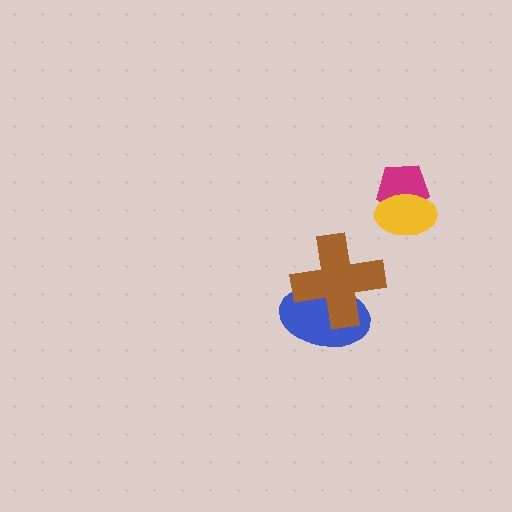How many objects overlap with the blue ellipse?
1 object overlaps with the blue ellipse.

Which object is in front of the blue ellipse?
The brown cross is in front of the blue ellipse.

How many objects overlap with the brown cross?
1 object overlaps with the brown cross.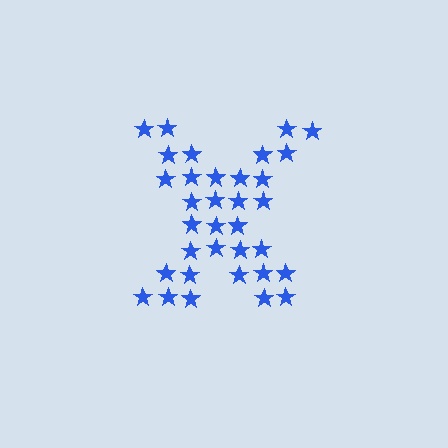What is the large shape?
The large shape is the letter X.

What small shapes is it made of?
It is made of small stars.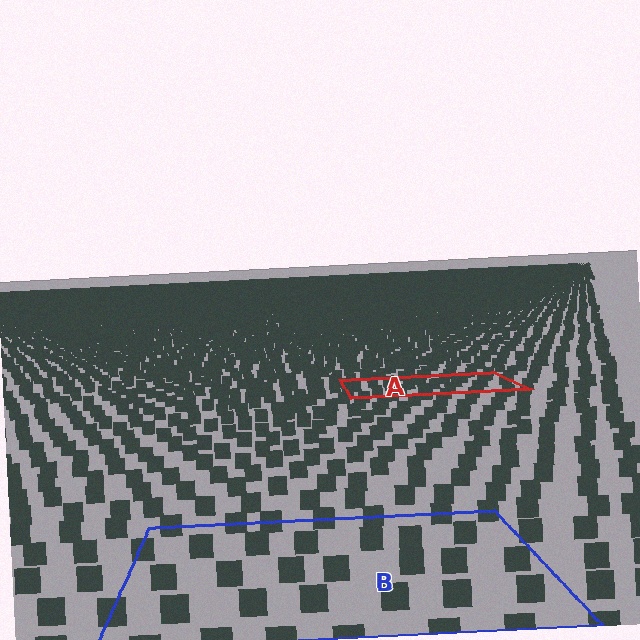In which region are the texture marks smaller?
The texture marks are smaller in region A, because it is farther away.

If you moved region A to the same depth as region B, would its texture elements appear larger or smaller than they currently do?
They would appear larger. At a closer depth, the same texture elements are projected at a bigger on-screen size.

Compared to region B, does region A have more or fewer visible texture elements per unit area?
Region A has more texture elements per unit area — they are packed more densely because it is farther away.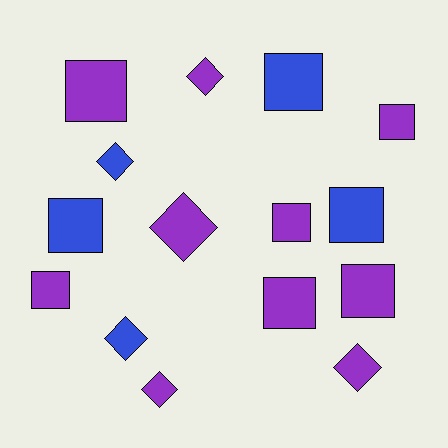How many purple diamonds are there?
There are 4 purple diamonds.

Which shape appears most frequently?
Square, with 9 objects.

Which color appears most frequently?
Purple, with 10 objects.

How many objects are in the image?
There are 15 objects.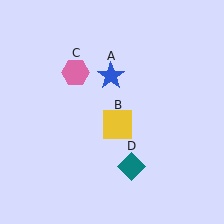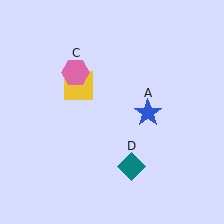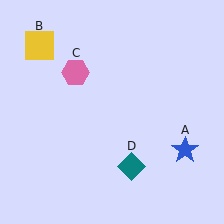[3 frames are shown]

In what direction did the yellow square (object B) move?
The yellow square (object B) moved up and to the left.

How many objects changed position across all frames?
2 objects changed position: blue star (object A), yellow square (object B).